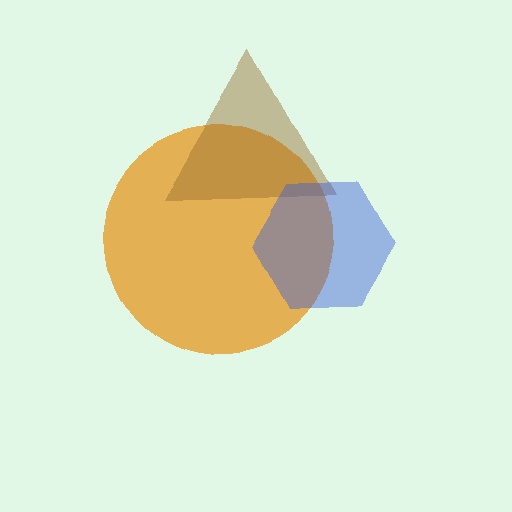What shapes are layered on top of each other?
The layered shapes are: an orange circle, a brown triangle, a blue hexagon.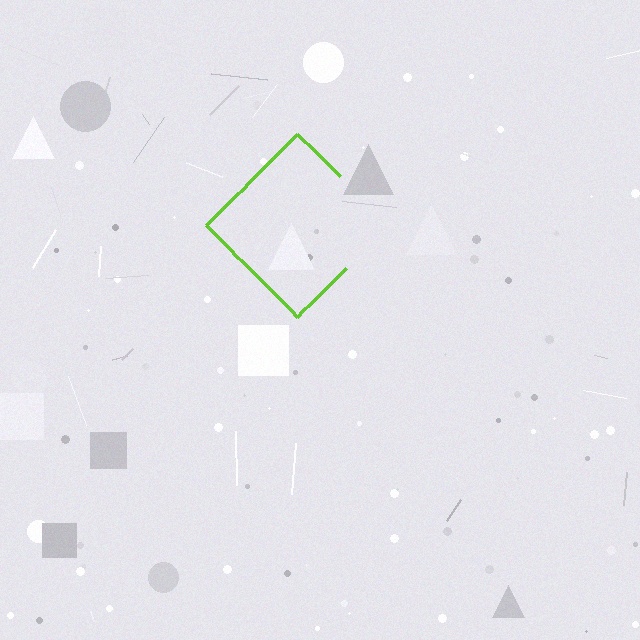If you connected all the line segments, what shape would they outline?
They would outline a diamond.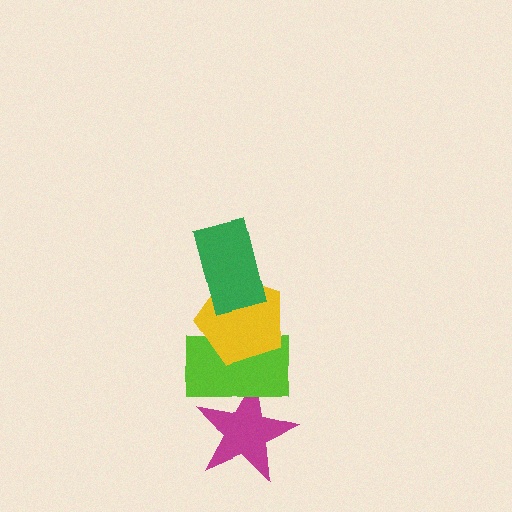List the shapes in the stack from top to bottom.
From top to bottom: the green rectangle, the yellow pentagon, the lime rectangle, the magenta star.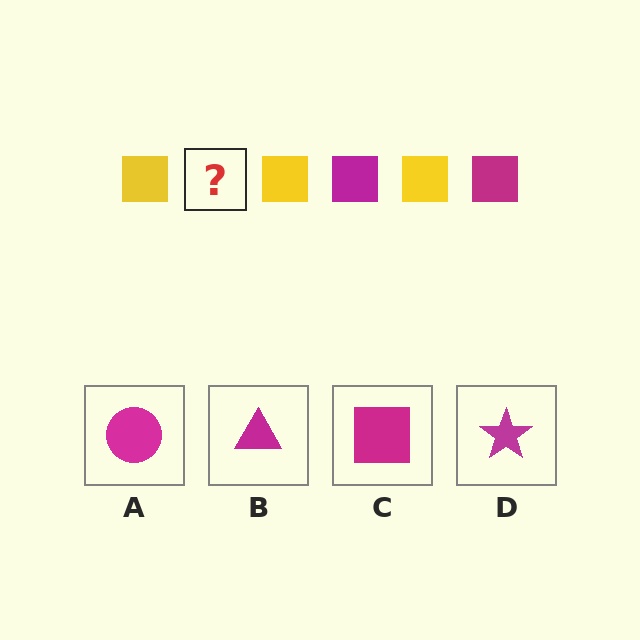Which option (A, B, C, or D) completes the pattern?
C.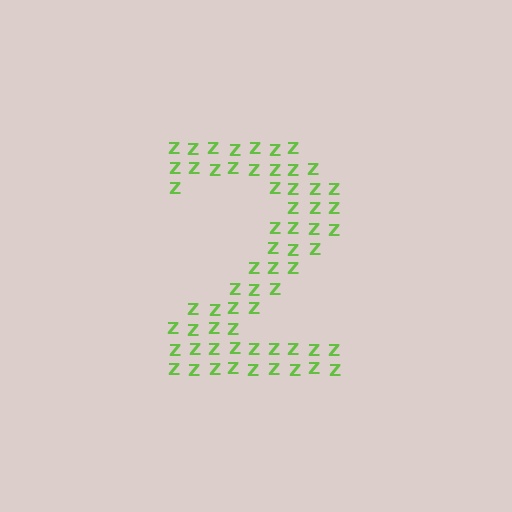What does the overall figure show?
The overall figure shows the digit 2.